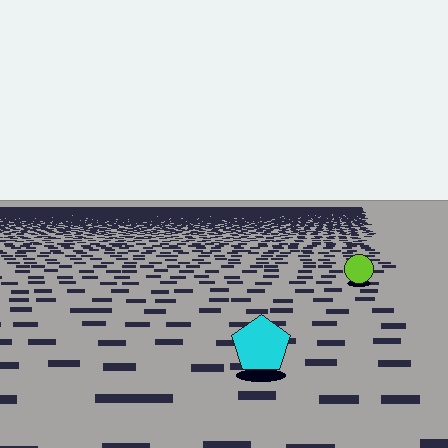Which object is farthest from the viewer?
The lime circle is farthest from the viewer. It appears smaller and the ground texture around it is denser.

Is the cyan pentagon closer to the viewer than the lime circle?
Yes. The cyan pentagon is closer — you can tell from the texture gradient: the ground texture is coarser near it.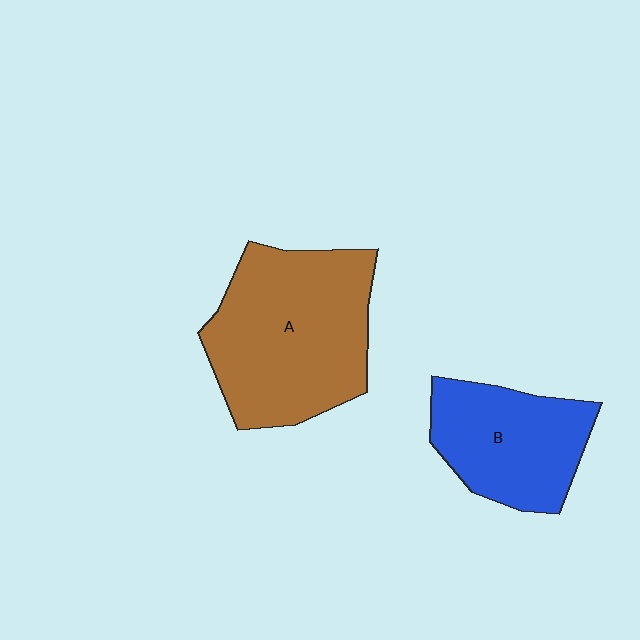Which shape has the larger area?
Shape A (brown).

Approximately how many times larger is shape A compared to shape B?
Approximately 1.5 times.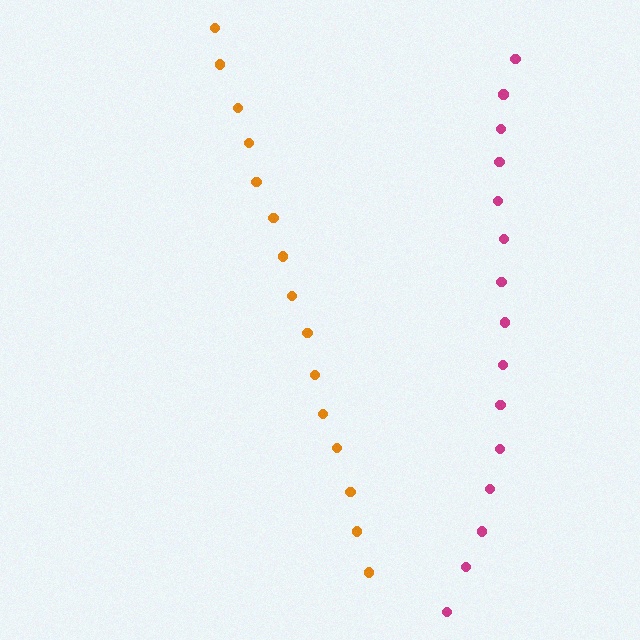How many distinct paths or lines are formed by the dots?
There are 2 distinct paths.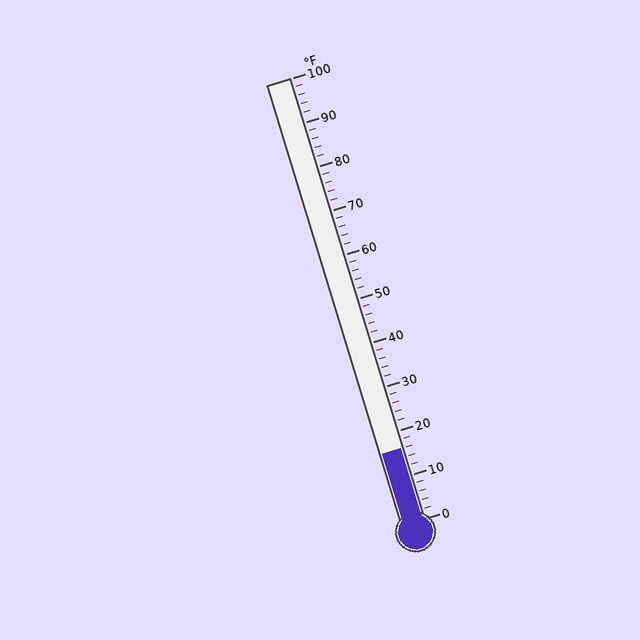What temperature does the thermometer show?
The thermometer shows approximately 16°F.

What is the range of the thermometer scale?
The thermometer scale ranges from 0°F to 100°F.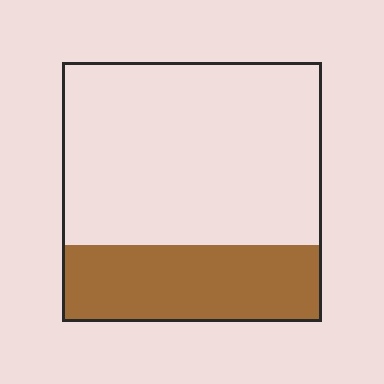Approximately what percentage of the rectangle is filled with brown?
Approximately 30%.